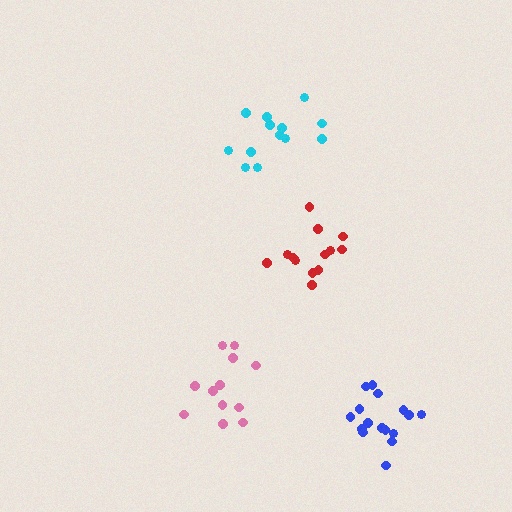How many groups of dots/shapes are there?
There are 4 groups.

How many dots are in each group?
Group 1: 16 dots, Group 2: 12 dots, Group 3: 13 dots, Group 4: 13 dots (54 total).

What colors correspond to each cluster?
The clusters are colored: blue, pink, cyan, red.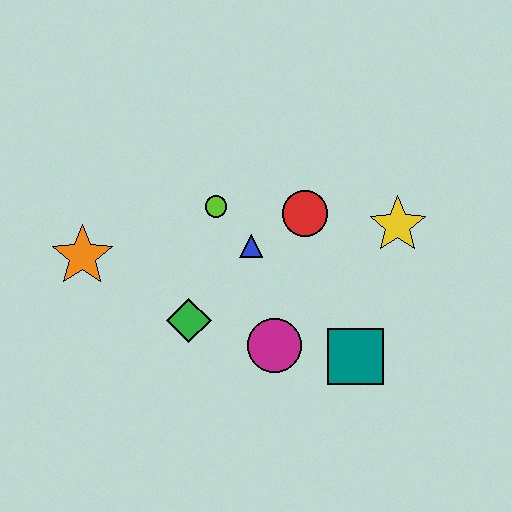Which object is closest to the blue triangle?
The lime circle is closest to the blue triangle.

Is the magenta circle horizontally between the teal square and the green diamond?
Yes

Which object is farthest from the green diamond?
The yellow star is farthest from the green diamond.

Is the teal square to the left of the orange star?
No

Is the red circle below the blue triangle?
No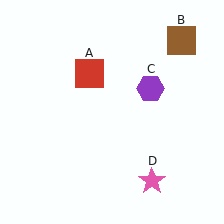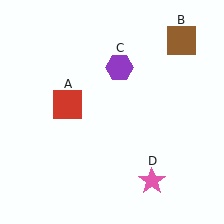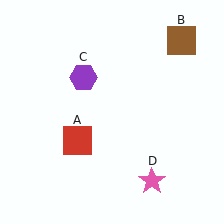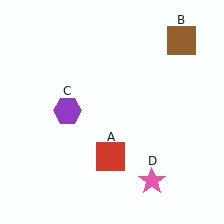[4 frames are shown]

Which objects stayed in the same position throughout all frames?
Brown square (object B) and pink star (object D) remained stationary.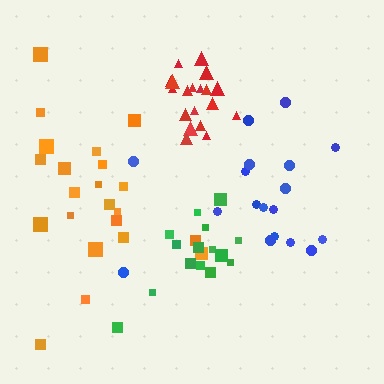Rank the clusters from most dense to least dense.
red, green, orange, blue.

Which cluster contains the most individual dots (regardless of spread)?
Orange (22).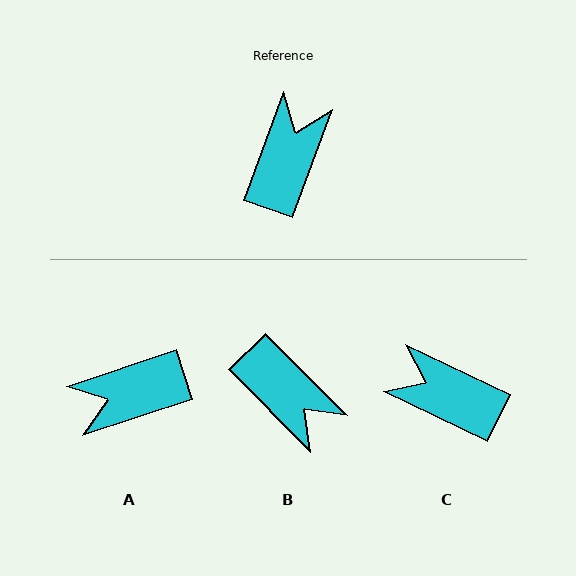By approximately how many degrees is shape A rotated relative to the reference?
Approximately 128 degrees counter-clockwise.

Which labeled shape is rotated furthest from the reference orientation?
A, about 128 degrees away.